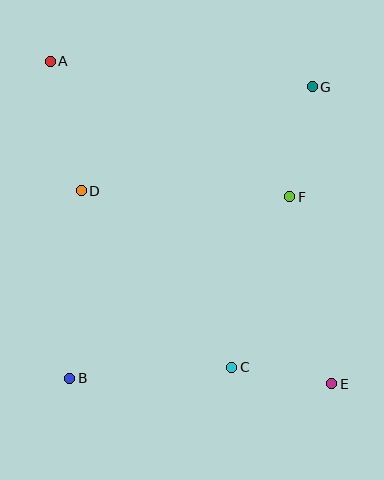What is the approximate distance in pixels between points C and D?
The distance between C and D is approximately 232 pixels.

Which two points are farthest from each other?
Points A and E are farthest from each other.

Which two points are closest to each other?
Points C and E are closest to each other.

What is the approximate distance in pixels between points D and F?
The distance between D and F is approximately 208 pixels.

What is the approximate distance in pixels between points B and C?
The distance between B and C is approximately 163 pixels.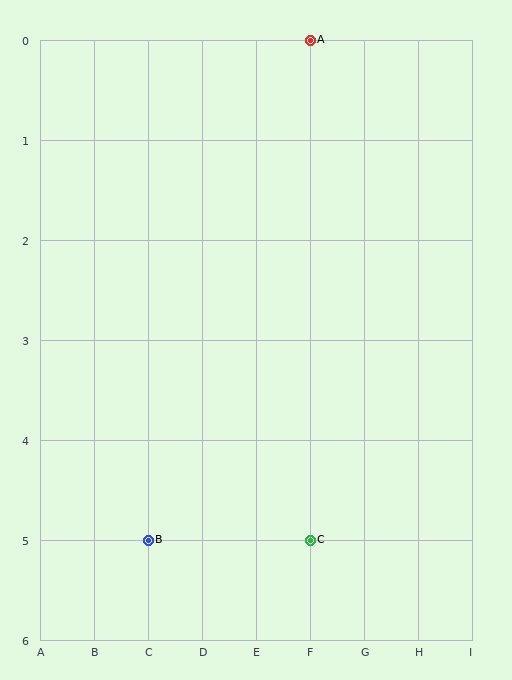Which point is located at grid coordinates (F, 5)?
Point C is at (F, 5).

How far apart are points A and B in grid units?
Points A and B are 3 columns and 5 rows apart (about 5.8 grid units diagonally).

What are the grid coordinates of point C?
Point C is at grid coordinates (F, 5).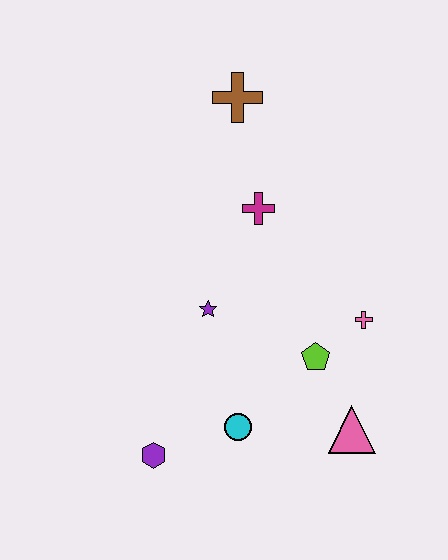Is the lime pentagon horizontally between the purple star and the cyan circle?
No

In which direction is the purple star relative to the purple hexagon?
The purple star is above the purple hexagon.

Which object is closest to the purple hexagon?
The cyan circle is closest to the purple hexagon.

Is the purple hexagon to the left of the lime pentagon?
Yes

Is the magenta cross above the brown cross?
No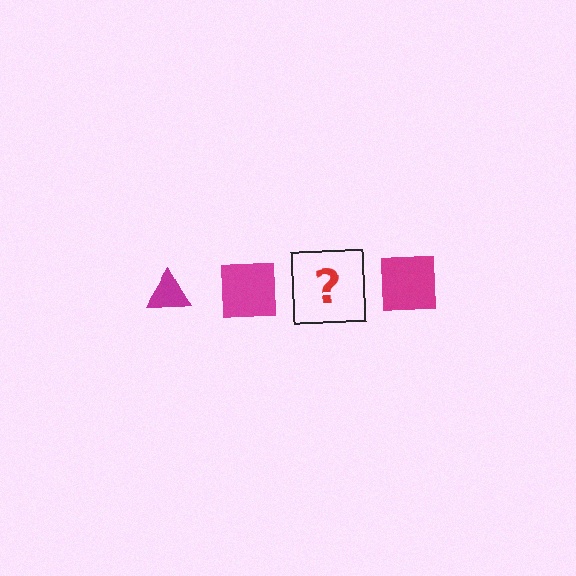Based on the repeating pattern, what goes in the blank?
The blank should be a magenta triangle.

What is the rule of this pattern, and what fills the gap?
The rule is that the pattern cycles through triangle, square shapes in magenta. The gap should be filled with a magenta triangle.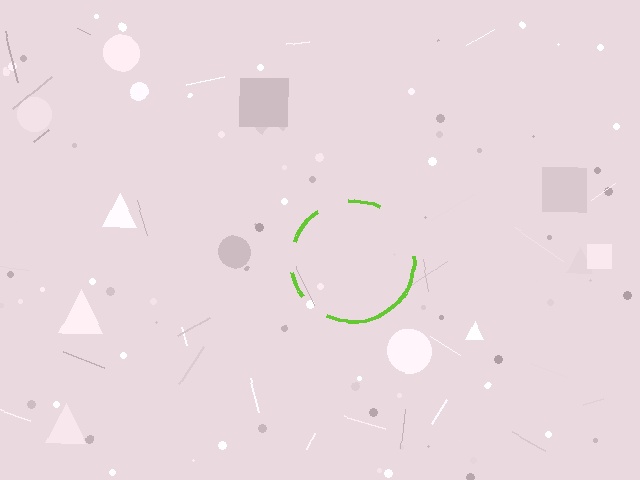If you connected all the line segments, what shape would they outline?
They would outline a circle.